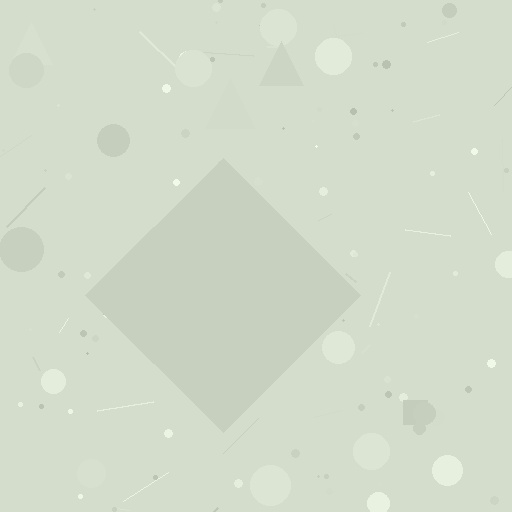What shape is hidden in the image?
A diamond is hidden in the image.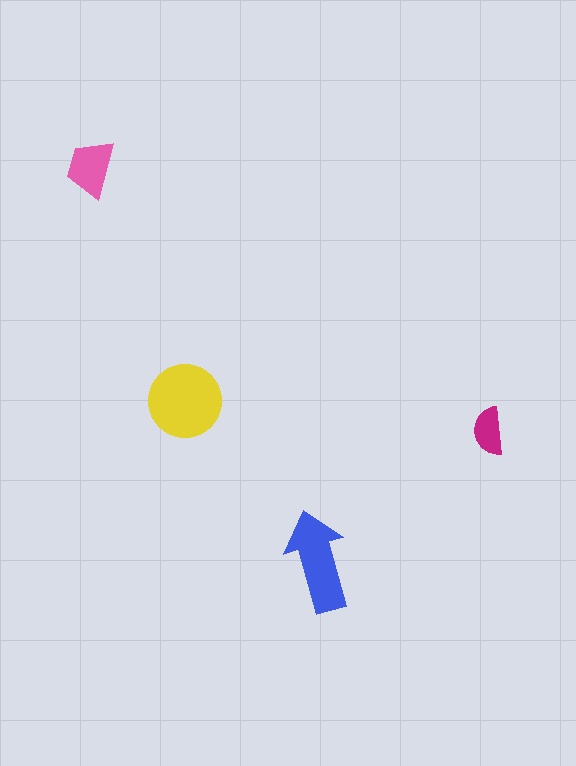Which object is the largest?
The yellow circle.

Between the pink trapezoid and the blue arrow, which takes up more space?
The blue arrow.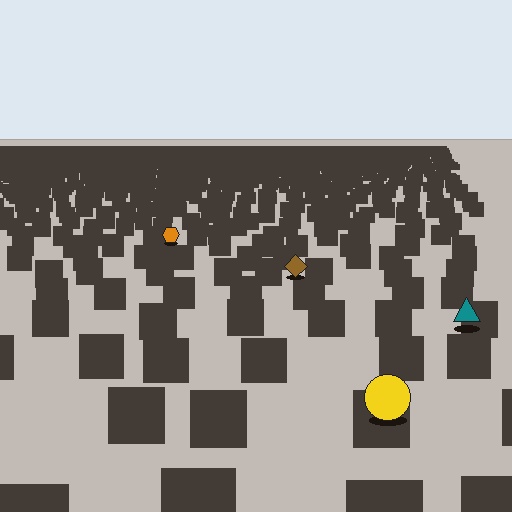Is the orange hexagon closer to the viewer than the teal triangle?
No. The teal triangle is closer — you can tell from the texture gradient: the ground texture is coarser near it.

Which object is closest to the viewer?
The yellow circle is closest. The texture marks near it are larger and more spread out.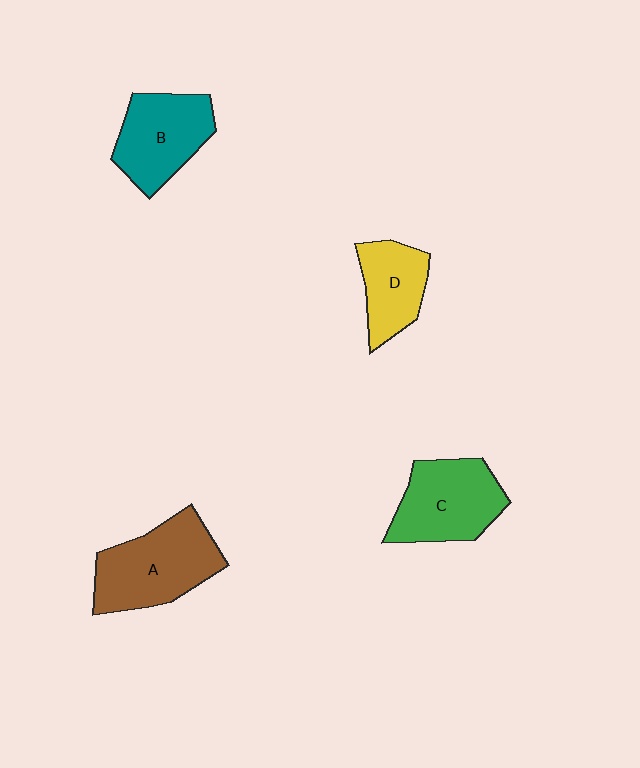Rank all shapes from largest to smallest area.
From largest to smallest: A (brown), C (green), B (teal), D (yellow).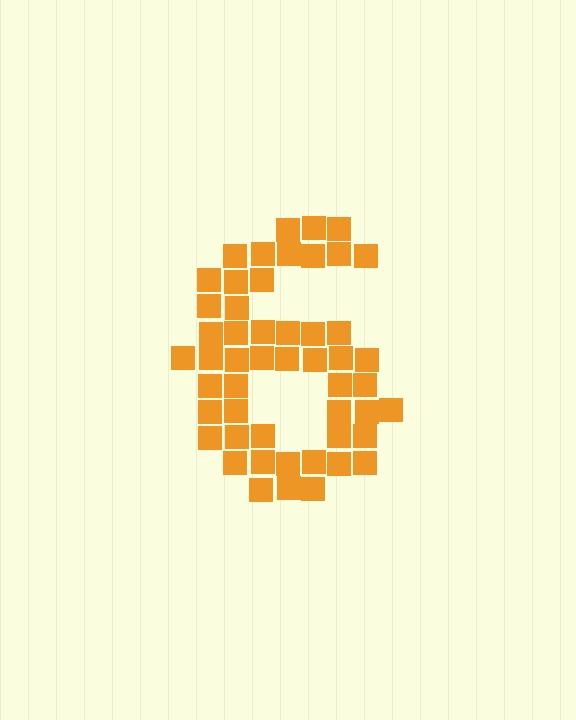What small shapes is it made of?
It is made of small squares.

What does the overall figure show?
The overall figure shows the digit 6.